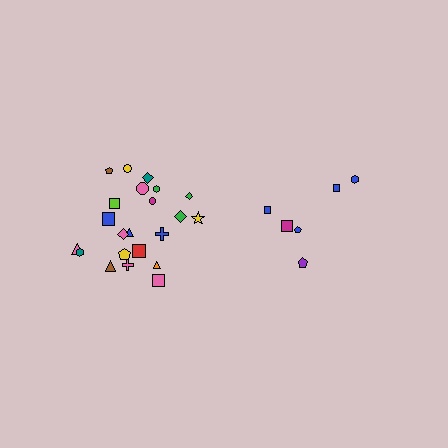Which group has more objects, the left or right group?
The left group.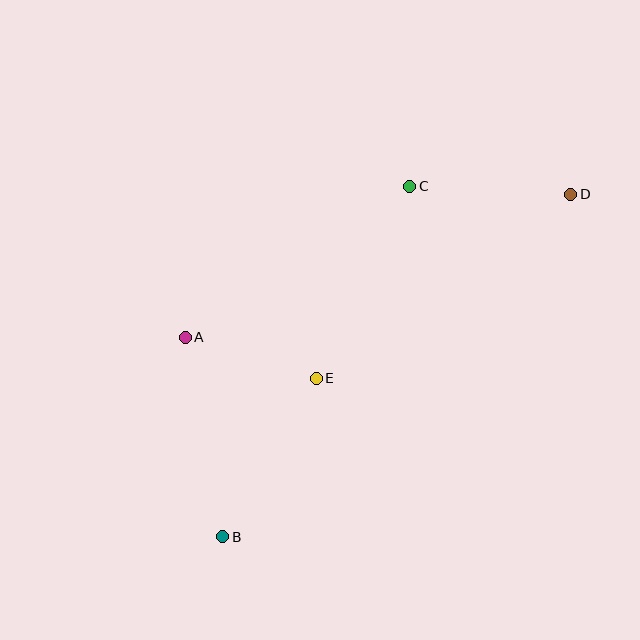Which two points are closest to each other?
Points A and E are closest to each other.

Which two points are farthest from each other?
Points B and D are farthest from each other.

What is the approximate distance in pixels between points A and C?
The distance between A and C is approximately 271 pixels.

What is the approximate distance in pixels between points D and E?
The distance between D and E is approximately 314 pixels.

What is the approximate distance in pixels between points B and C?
The distance between B and C is approximately 397 pixels.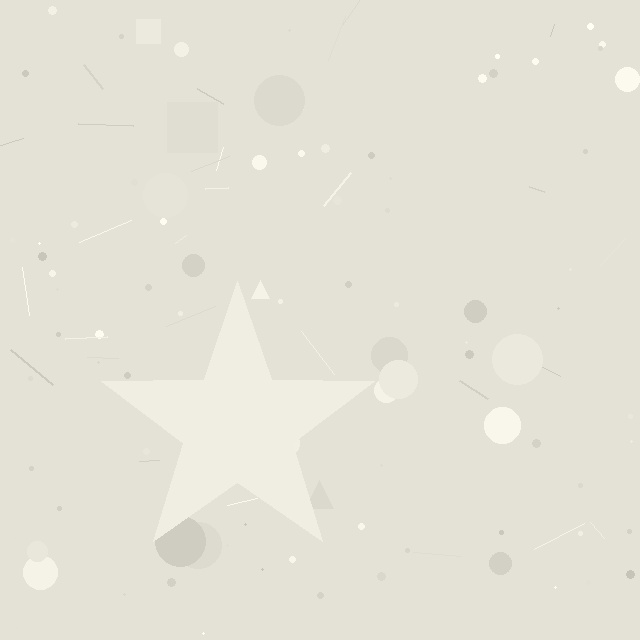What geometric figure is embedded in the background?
A star is embedded in the background.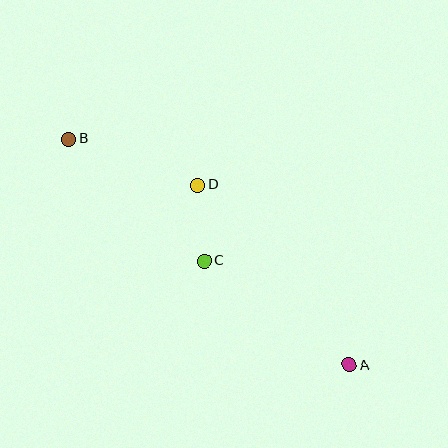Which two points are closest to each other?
Points C and D are closest to each other.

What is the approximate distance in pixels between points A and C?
The distance between A and C is approximately 179 pixels.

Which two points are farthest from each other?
Points A and B are farthest from each other.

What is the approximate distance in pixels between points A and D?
The distance between A and D is approximately 236 pixels.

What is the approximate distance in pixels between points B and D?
The distance between B and D is approximately 137 pixels.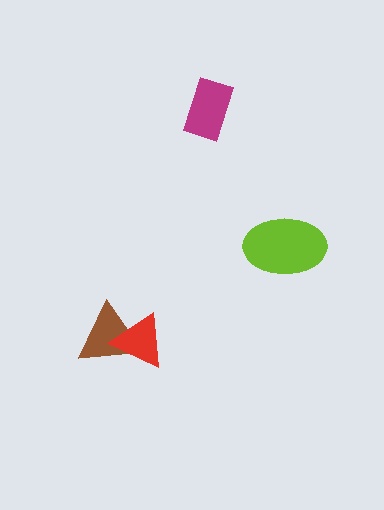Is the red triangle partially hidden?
No, no other shape covers it.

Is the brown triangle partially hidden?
Yes, it is partially covered by another shape.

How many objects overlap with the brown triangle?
1 object overlaps with the brown triangle.